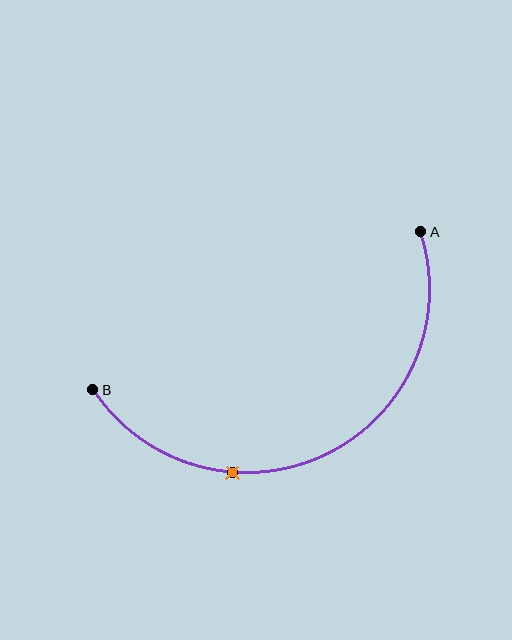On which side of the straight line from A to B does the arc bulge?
The arc bulges below the straight line connecting A and B.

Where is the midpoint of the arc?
The arc midpoint is the point on the curve farthest from the straight line joining A and B. It sits below that line.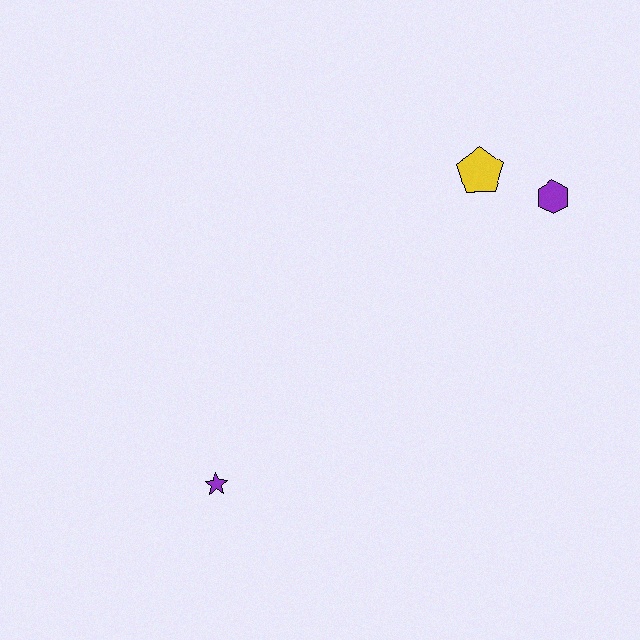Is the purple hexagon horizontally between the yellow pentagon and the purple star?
No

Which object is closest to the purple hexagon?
The yellow pentagon is closest to the purple hexagon.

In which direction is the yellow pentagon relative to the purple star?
The yellow pentagon is above the purple star.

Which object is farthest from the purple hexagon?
The purple star is farthest from the purple hexagon.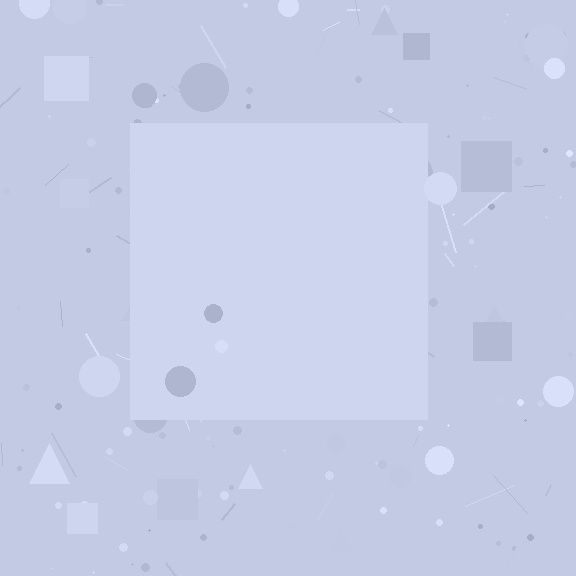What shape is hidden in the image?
A square is hidden in the image.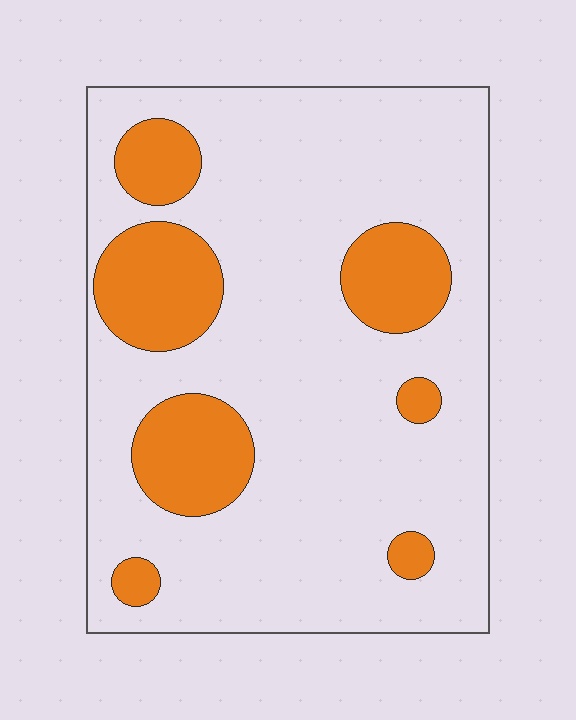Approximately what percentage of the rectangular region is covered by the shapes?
Approximately 20%.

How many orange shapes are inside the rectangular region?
7.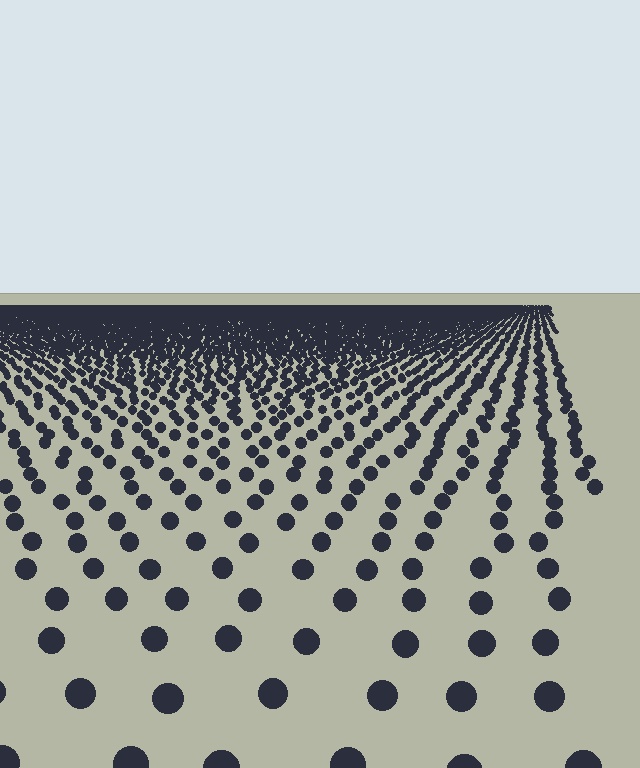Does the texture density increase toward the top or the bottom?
Density increases toward the top.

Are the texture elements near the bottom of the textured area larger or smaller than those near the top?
Larger. Near the bottom, elements are closer to the viewer and appear at a bigger on-screen size.